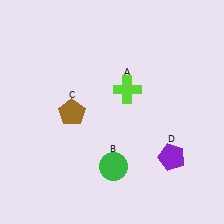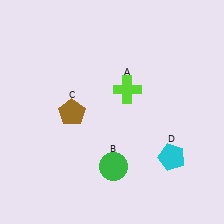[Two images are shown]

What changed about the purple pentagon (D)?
In Image 1, D is purple. In Image 2, it changed to cyan.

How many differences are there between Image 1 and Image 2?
There is 1 difference between the two images.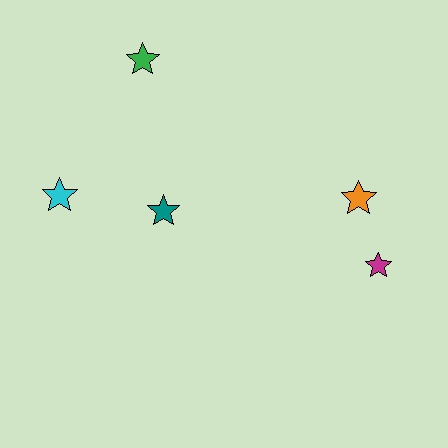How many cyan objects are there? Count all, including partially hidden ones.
There is 1 cyan object.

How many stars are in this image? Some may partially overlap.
There are 5 stars.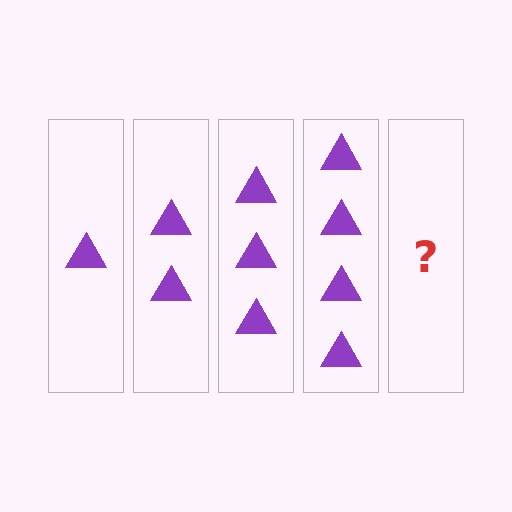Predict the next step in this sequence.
The next step is 5 triangles.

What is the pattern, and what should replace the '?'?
The pattern is that each step adds one more triangle. The '?' should be 5 triangles.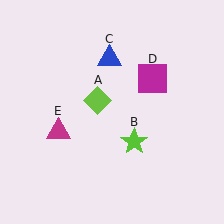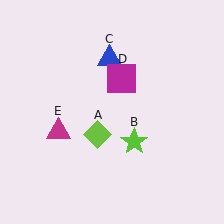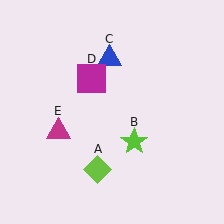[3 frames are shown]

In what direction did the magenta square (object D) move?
The magenta square (object D) moved left.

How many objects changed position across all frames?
2 objects changed position: lime diamond (object A), magenta square (object D).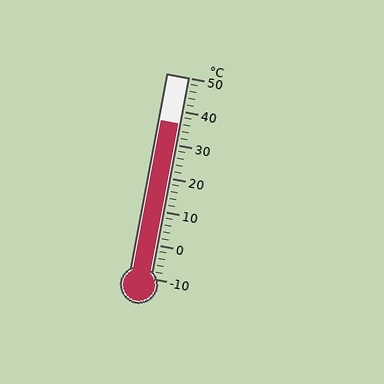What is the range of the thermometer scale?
The thermometer scale ranges from -10°C to 50°C.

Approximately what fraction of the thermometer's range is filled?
The thermometer is filled to approximately 75% of its range.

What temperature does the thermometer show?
The thermometer shows approximately 36°C.